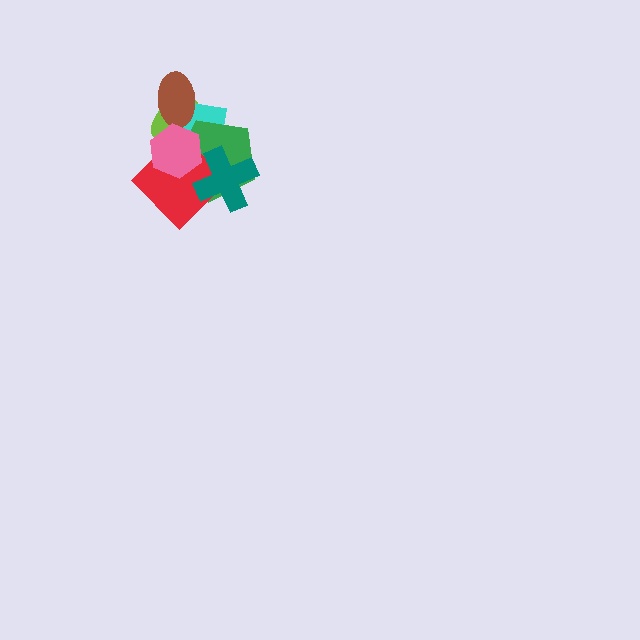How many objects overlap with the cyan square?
5 objects overlap with the cyan square.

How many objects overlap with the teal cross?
2 objects overlap with the teal cross.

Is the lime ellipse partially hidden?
Yes, it is partially covered by another shape.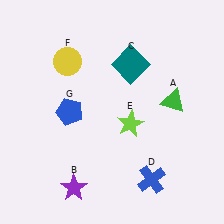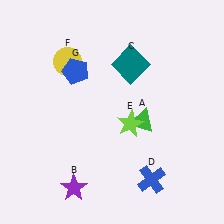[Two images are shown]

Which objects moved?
The objects that moved are: the green triangle (A), the blue pentagon (G).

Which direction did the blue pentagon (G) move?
The blue pentagon (G) moved up.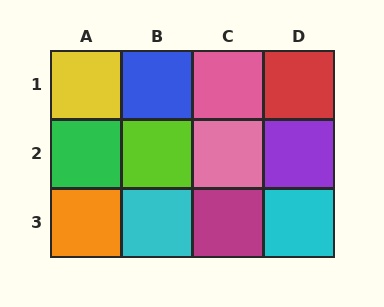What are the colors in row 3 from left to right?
Orange, cyan, magenta, cyan.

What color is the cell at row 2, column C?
Pink.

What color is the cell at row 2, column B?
Lime.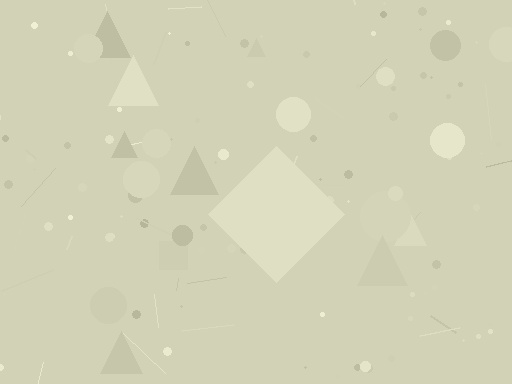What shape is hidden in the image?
A diamond is hidden in the image.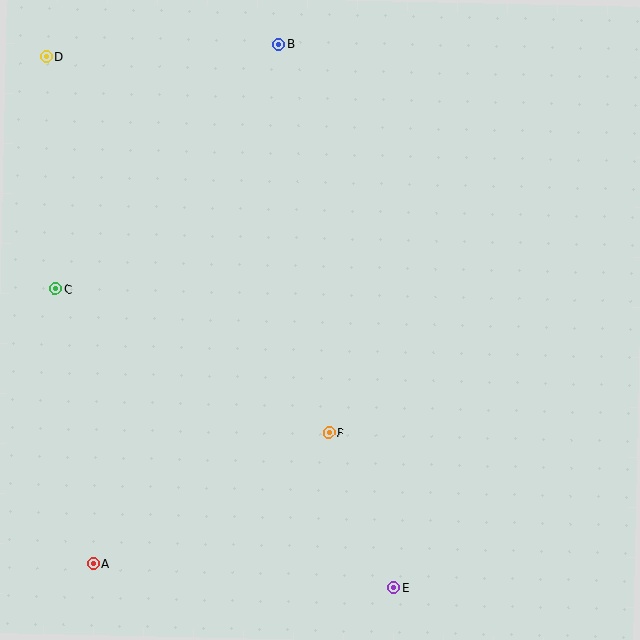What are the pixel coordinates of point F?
Point F is at (329, 433).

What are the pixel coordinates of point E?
Point E is at (394, 588).